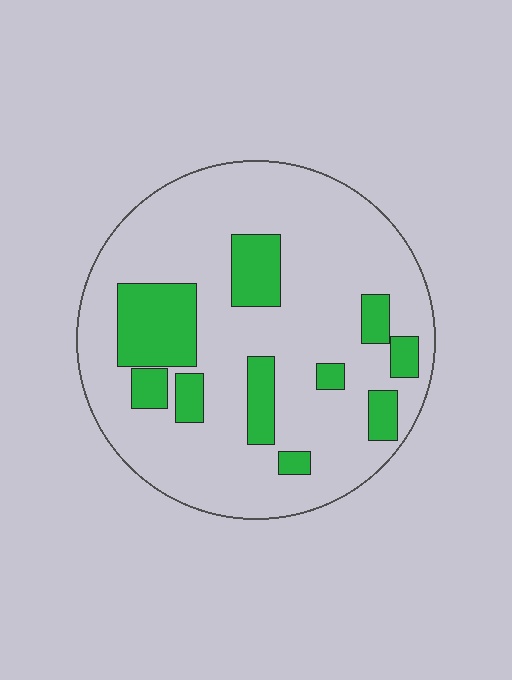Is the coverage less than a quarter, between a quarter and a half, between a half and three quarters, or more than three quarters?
Less than a quarter.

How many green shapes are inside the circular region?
10.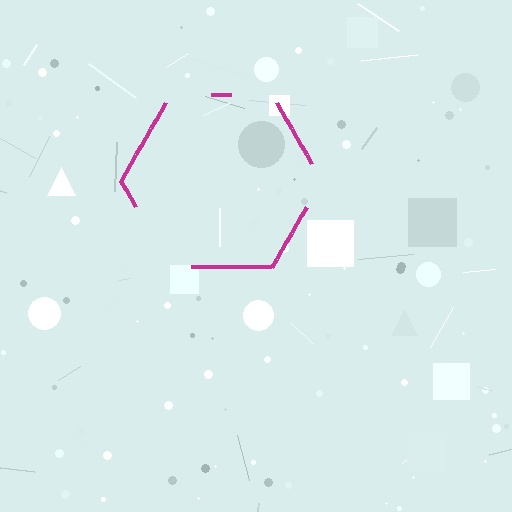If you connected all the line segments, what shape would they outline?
They would outline a hexagon.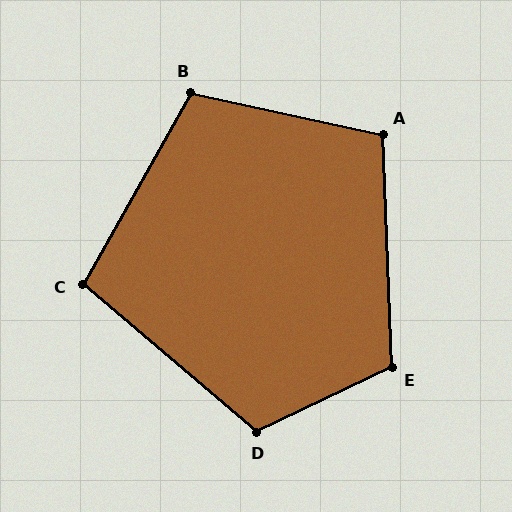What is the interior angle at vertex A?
Approximately 105 degrees (obtuse).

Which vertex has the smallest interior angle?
C, at approximately 101 degrees.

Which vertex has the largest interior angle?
D, at approximately 114 degrees.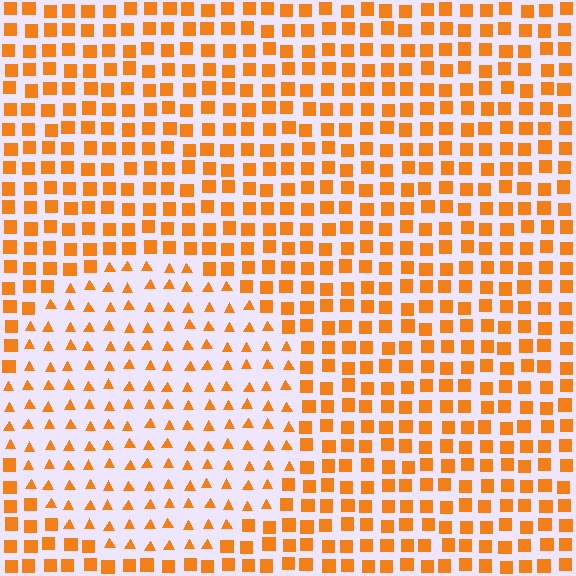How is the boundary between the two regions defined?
The boundary is defined by a change in element shape: triangles inside vs. squares outside. All elements share the same color and spacing.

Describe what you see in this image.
The image is filled with small orange elements arranged in a uniform grid. A circle-shaped region contains triangles, while the surrounding area contains squares. The boundary is defined purely by the change in element shape.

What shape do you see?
I see a circle.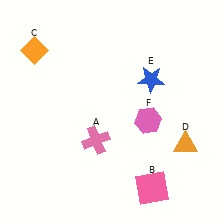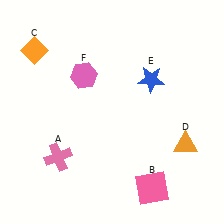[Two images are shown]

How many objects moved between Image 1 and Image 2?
2 objects moved between the two images.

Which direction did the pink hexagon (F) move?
The pink hexagon (F) moved left.